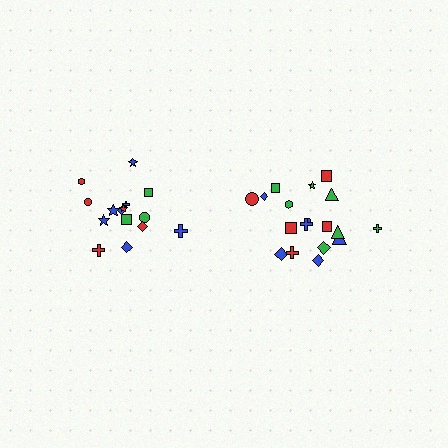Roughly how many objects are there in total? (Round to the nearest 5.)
Roughly 35 objects in total.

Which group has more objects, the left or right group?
The right group.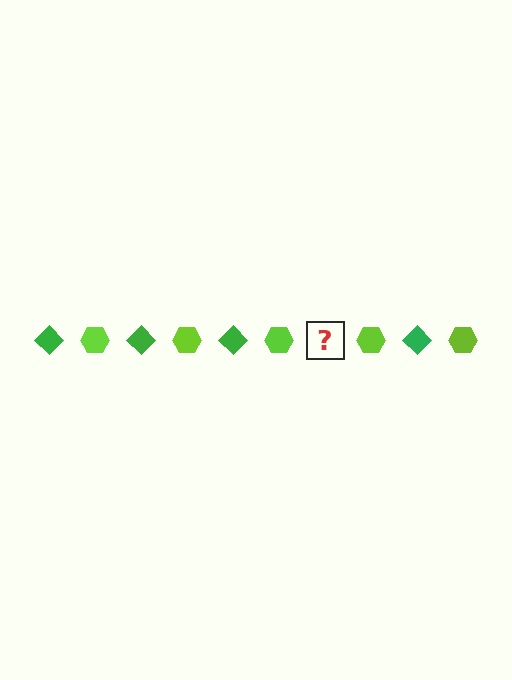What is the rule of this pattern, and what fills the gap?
The rule is that the pattern alternates between green diamond and lime hexagon. The gap should be filled with a green diamond.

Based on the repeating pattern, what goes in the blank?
The blank should be a green diamond.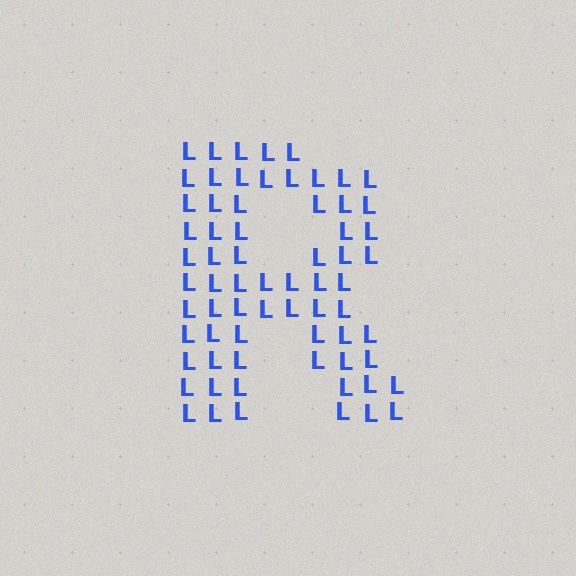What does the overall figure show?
The overall figure shows the letter R.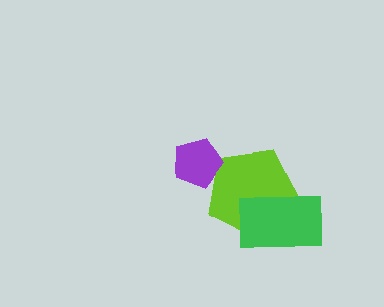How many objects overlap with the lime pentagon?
2 objects overlap with the lime pentagon.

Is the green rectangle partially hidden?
No, no other shape covers it.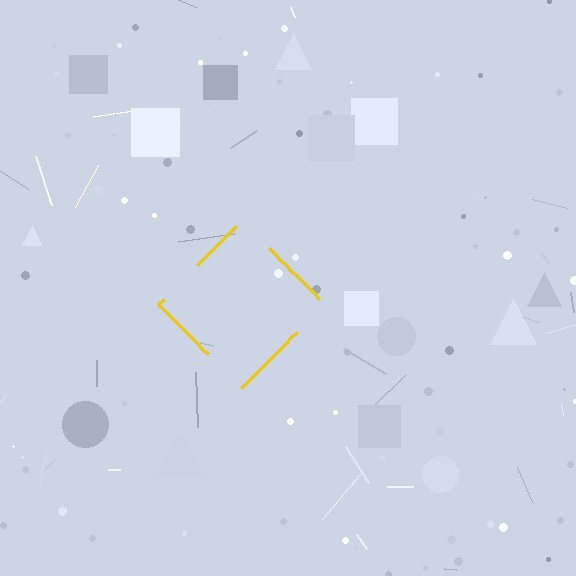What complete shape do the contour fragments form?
The contour fragments form a diamond.